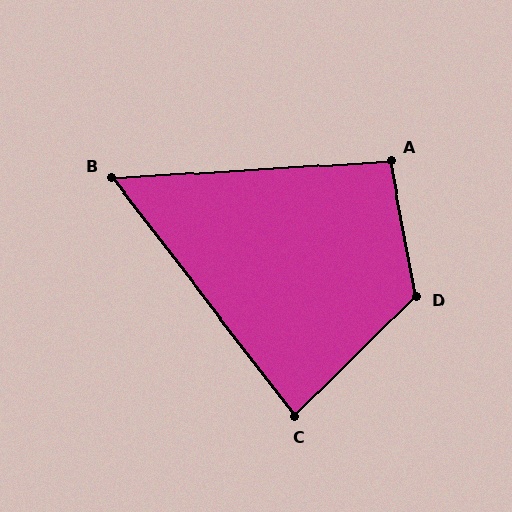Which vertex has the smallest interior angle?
B, at approximately 56 degrees.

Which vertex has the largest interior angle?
D, at approximately 124 degrees.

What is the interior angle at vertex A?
Approximately 97 degrees (obtuse).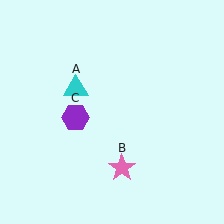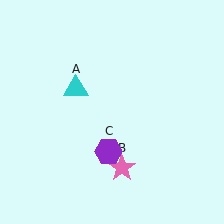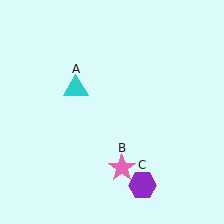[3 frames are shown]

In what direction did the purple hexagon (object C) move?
The purple hexagon (object C) moved down and to the right.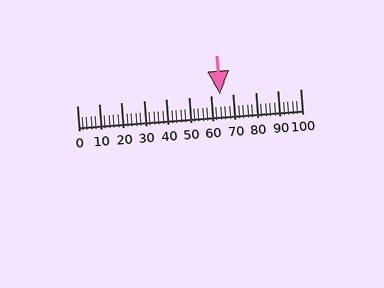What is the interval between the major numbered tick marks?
The major tick marks are spaced 10 units apart.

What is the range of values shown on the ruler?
The ruler shows values from 0 to 100.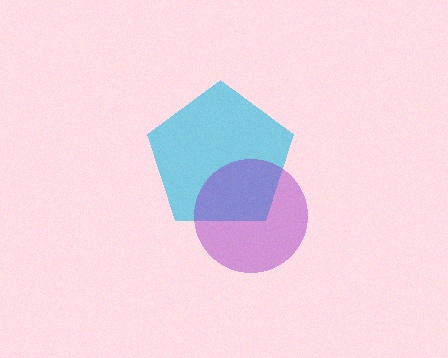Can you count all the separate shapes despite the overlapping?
Yes, there are 2 separate shapes.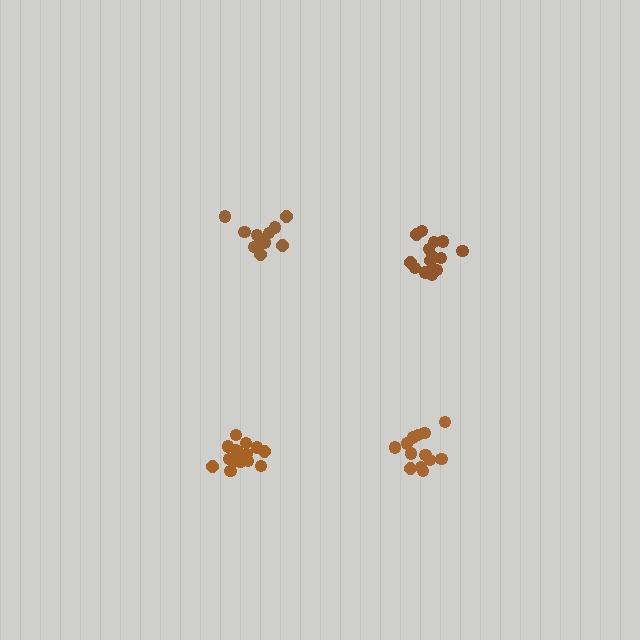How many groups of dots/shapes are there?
There are 4 groups.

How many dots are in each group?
Group 1: 13 dots, Group 2: 12 dots, Group 3: 16 dots, Group 4: 15 dots (56 total).